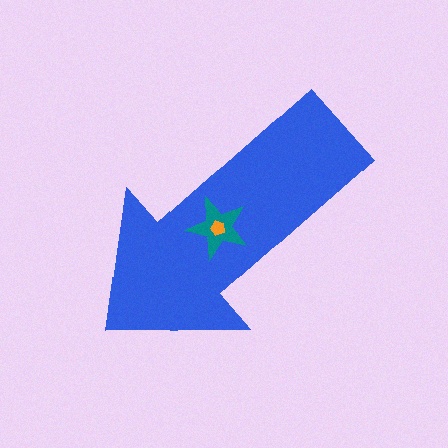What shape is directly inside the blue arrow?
The teal star.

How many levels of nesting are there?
3.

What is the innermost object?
The orange pentagon.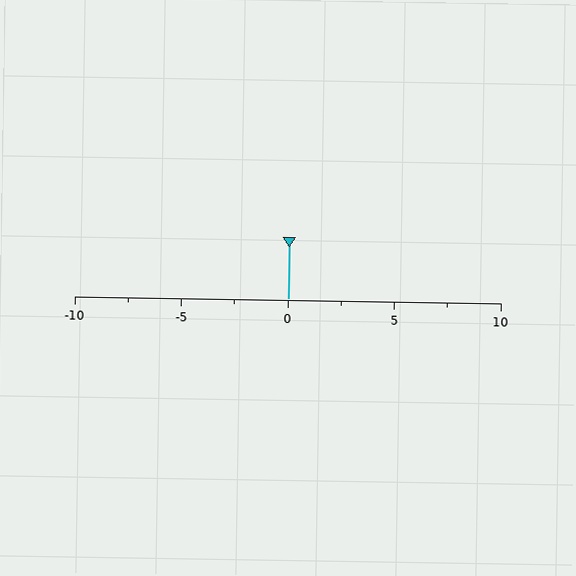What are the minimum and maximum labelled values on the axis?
The axis runs from -10 to 10.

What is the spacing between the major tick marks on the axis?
The major ticks are spaced 5 apart.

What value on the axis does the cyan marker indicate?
The marker indicates approximately 0.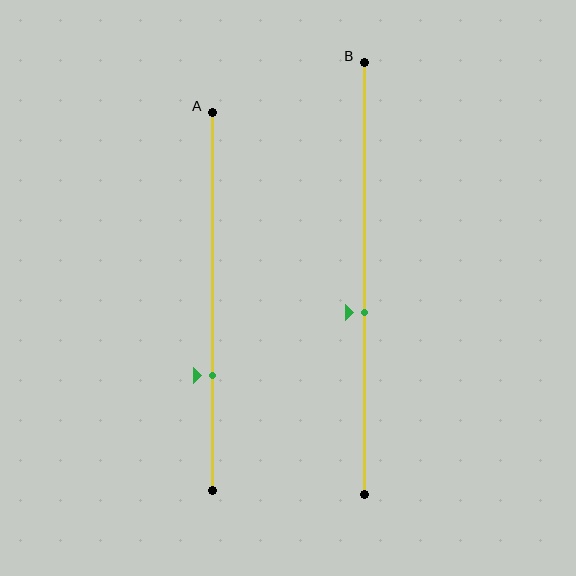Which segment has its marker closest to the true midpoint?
Segment B has its marker closest to the true midpoint.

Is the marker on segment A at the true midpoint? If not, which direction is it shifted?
No, the marker on segment A is shifted downward by about 20% of the segment length.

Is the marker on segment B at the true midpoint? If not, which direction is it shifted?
No, the marker on segment B is shifted downward by about 8% of the segment length.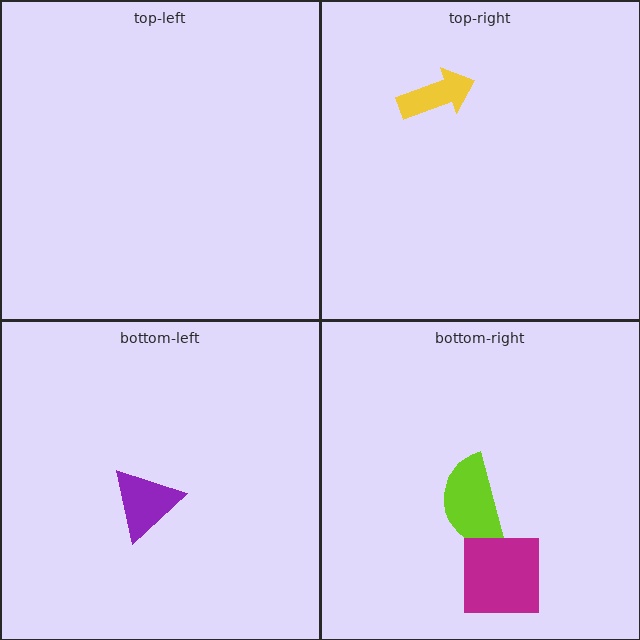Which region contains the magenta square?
The bottom-right region.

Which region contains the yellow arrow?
The top-right region.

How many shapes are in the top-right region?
1.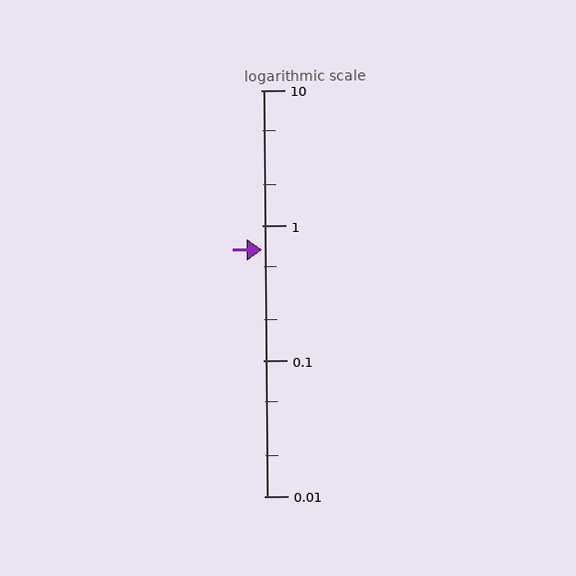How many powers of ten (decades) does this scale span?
The scale spans 3 decades, from 0.01 to 10.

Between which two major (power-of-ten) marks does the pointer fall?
The pointer is between 0.1 and 1.